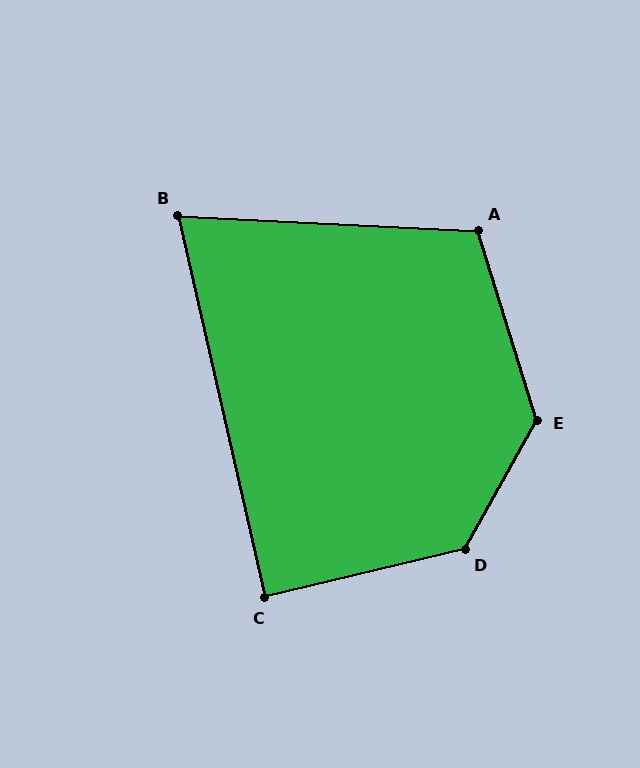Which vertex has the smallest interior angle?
B, at approximately 74 degrees.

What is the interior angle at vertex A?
Approximately 110 degrees (obtuse).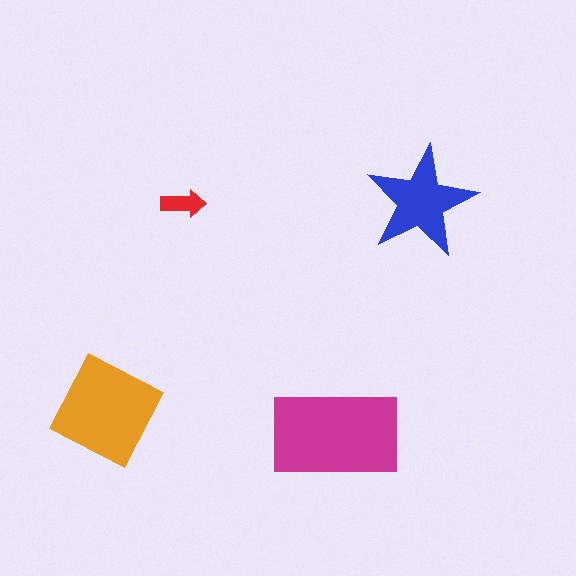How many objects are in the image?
There are 4 objects in the image.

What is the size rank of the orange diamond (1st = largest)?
2nd.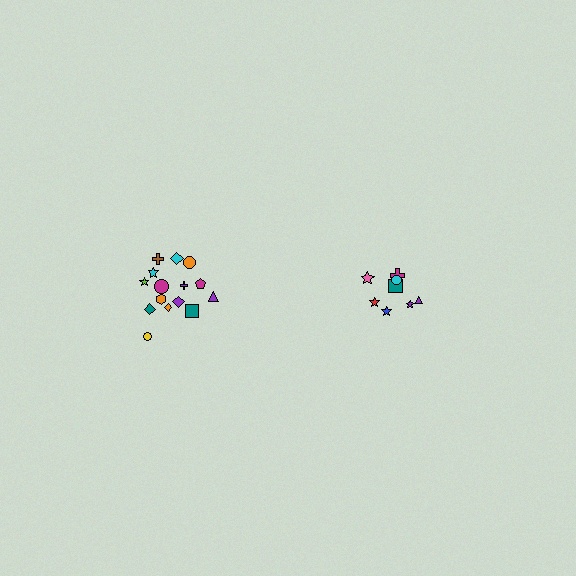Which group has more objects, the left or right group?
The left group.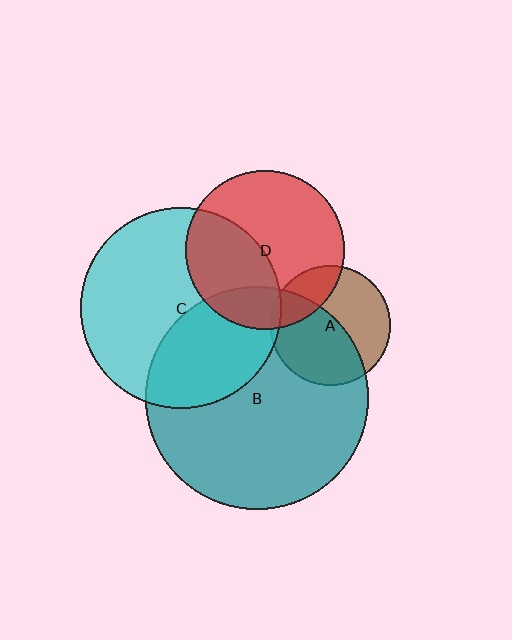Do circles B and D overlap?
Yes.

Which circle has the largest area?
Circle B (teal).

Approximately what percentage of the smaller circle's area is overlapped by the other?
Approximately 15%.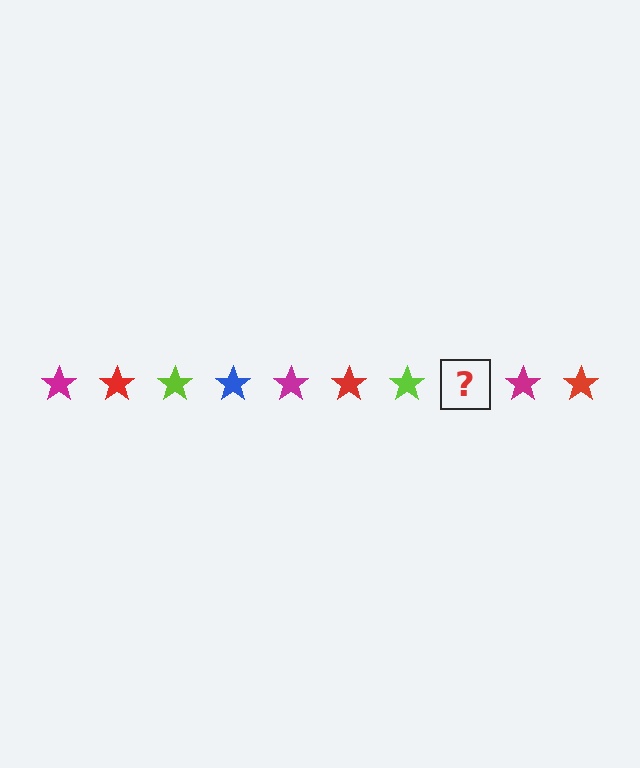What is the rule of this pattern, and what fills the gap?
The rule is that the pattern cycles through magenta, red, lime, blue stars. The gap should be filled with a blue star.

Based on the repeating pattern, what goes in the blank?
The blank should be a blue star.